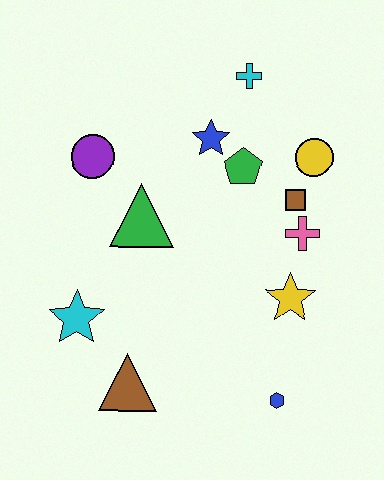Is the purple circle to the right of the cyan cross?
No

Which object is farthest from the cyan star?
The cyan cross is farthest from the cyan star.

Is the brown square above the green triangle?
Yes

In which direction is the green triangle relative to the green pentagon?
The green triangle is to the left of the green pentagon.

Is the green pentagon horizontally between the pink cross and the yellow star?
No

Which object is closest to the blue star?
The green pentagon is closest to the blue star.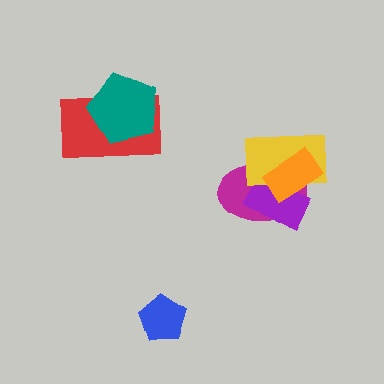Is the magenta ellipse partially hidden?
Yes, it is partially covered by another shape.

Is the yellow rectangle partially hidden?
Yes, it is partially covered by another shape.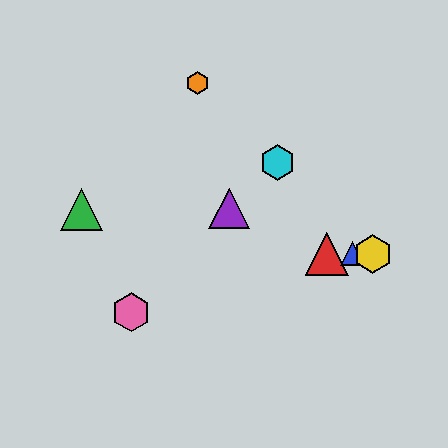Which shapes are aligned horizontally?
The red triangle, the blue triangle, the yellow hexagon are aligned horizontally.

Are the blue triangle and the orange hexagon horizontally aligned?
No, the blue triangle is at y≈254 and the orange hexagon is at y≈83.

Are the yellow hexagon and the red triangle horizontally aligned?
Yes, both are at y≈254.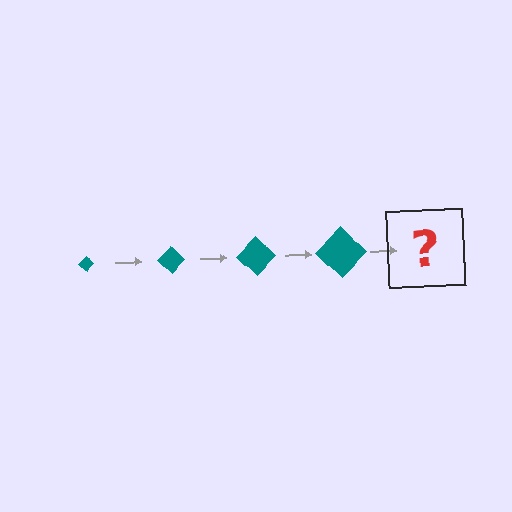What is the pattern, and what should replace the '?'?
The pattern is that the diamond gets progressively larger each step. The '?' should be a teal diamond, larger than the previous one.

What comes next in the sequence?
The next element should be a teal diamond, larger than the previous one.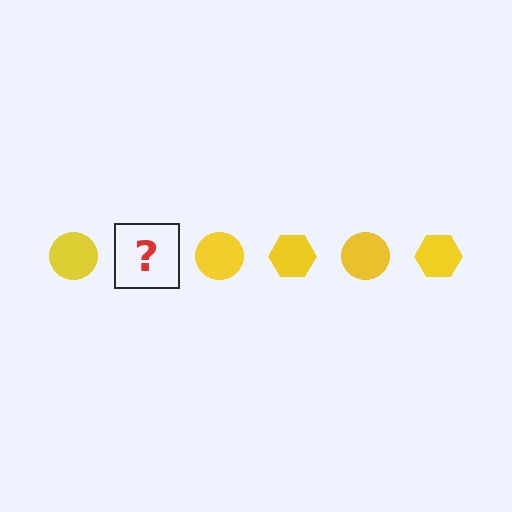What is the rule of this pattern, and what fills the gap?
The rule is that the pattern cycles through circle, hexagon shapes in yellow. The gap should be filled with a yellow hexagon.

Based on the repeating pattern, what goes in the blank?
The blank should be a yellow hexagon.